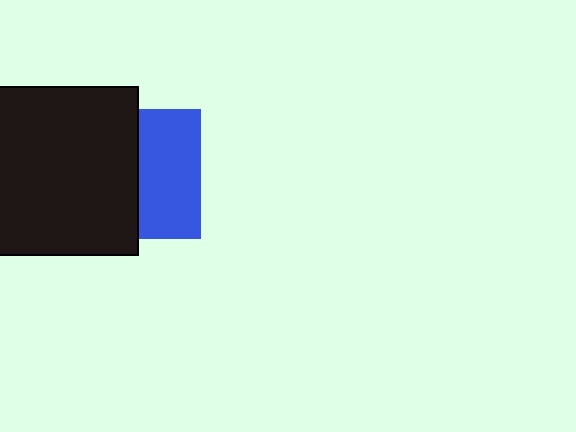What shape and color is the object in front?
The object in front is a black square.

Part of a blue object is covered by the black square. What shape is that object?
It is a square.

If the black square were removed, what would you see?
You would see the complete blue square.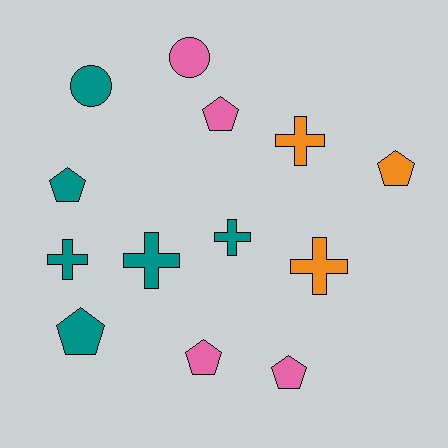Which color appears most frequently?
Teal, with 6 objects.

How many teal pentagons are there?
There are 2 teal pentagons.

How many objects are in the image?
There are 13 objects.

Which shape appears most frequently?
Pentagon, with 6 objects.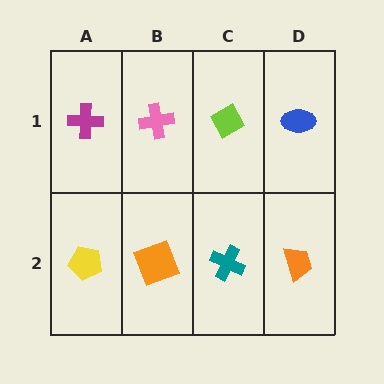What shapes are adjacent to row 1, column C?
A teal cross (row 2, column C), a pink cross (row 1, column B), a blue ellipse (row 1, column D).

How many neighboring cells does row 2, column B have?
3.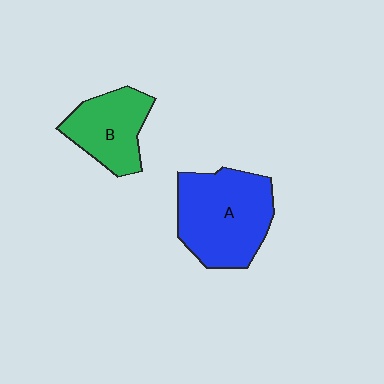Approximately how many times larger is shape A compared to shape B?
Approximately 1.5 times.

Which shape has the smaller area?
Shape B (green).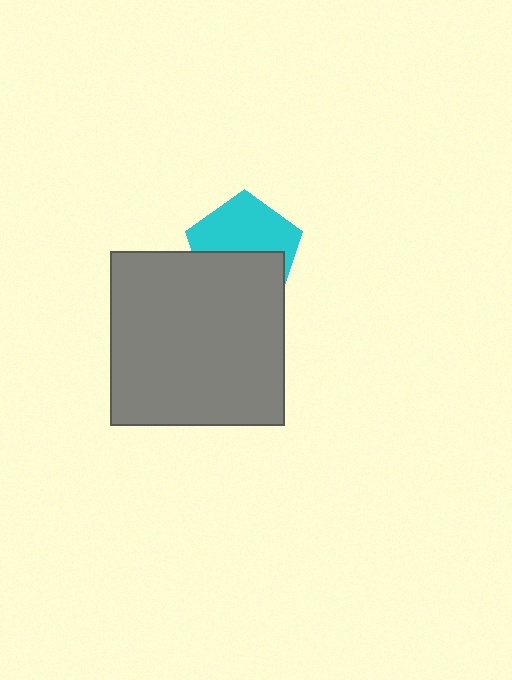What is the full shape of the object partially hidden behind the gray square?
The partially hidden object is a cyan pentagon.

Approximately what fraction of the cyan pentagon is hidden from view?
Roughly 46% of the cyan pentagon is hidden behind the gray square.